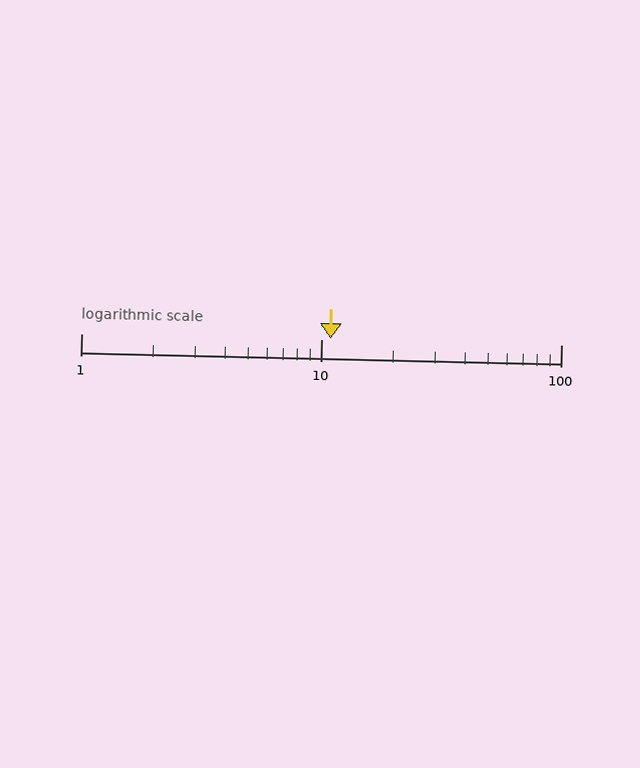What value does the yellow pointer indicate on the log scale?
The pointer indicates approximately 11.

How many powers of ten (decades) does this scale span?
The scale spans 2 decades, from 1 to 100.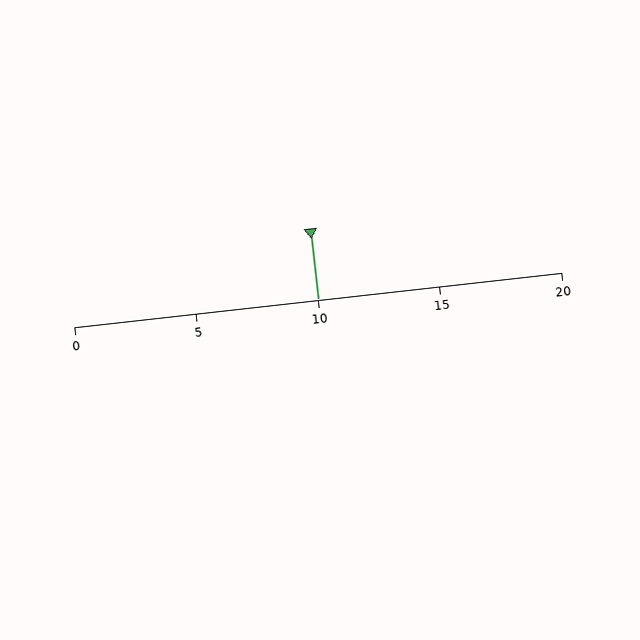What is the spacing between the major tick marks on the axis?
The major ticks are spaced 5 apart.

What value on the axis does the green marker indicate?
The marker indicates approximately 10.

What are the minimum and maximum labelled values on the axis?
The axis runs from 0 to 20.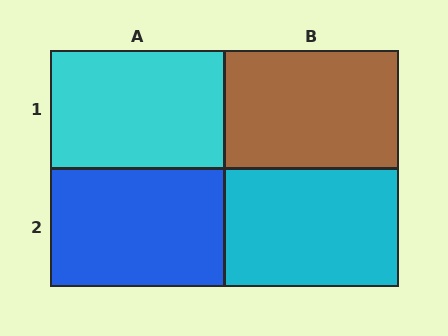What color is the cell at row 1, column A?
Cyan.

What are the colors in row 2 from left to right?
Blue, cyan.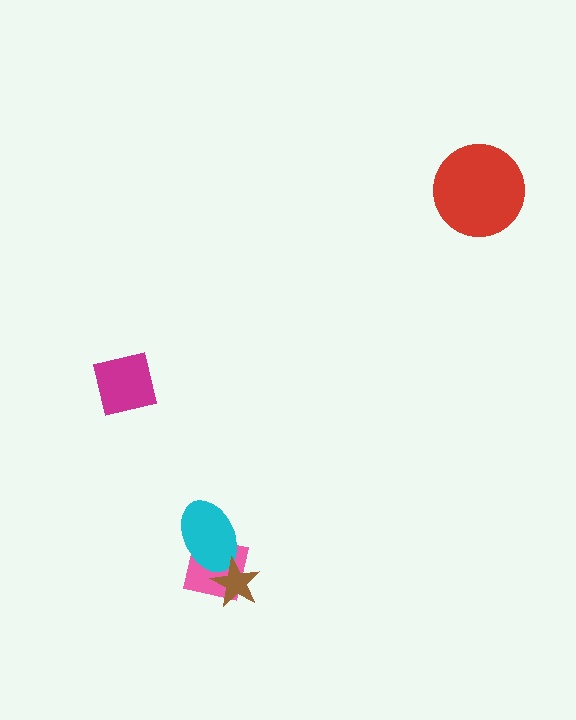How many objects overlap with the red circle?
0 objects overlap with the red circle.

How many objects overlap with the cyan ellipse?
2 objects overlap with the cyan ellipse.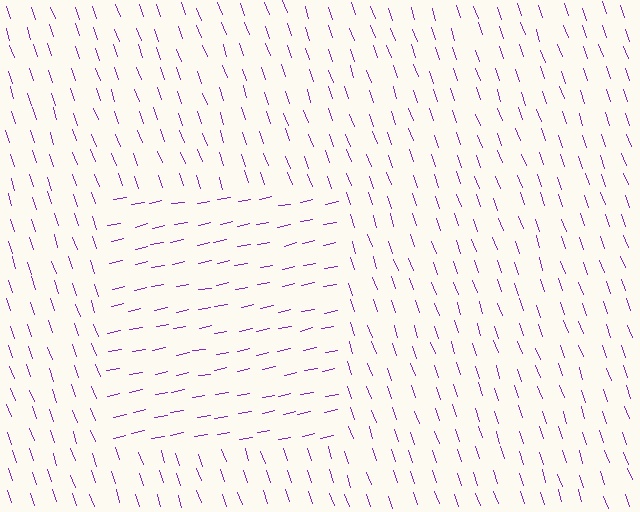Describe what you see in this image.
The image is filled with small purple line segments. A rectangle region in the image has lines oriented differently from the surrounding lines, creating a visible texture boundary.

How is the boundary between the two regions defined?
The boundary is defined purely by a change in line orientation (approximately 82 degrees difference). All lines are the same color and thickness.